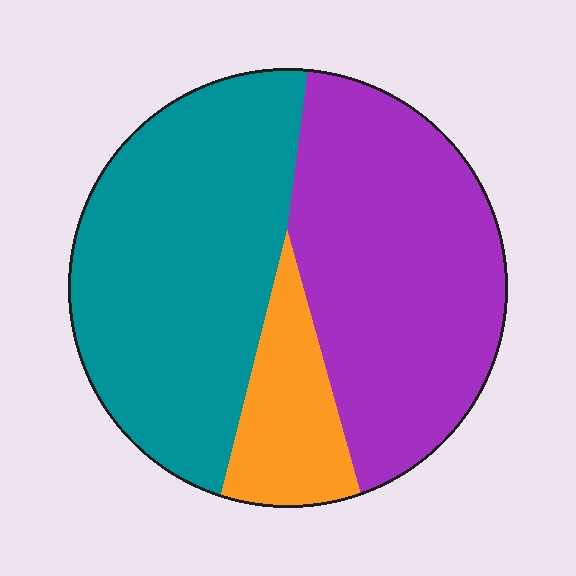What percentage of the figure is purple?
Purple takes up about two fifths (2/5) of the figure.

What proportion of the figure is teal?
Teal takes up between a quarter and a half of the figure.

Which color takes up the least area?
Orange, at roughly 15%.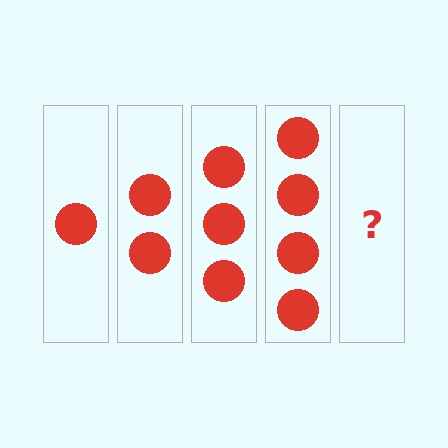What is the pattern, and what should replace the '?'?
The pattern is that each step adds one more circle. The '?' should be 5 circles.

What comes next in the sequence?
The next element should be 5 circles.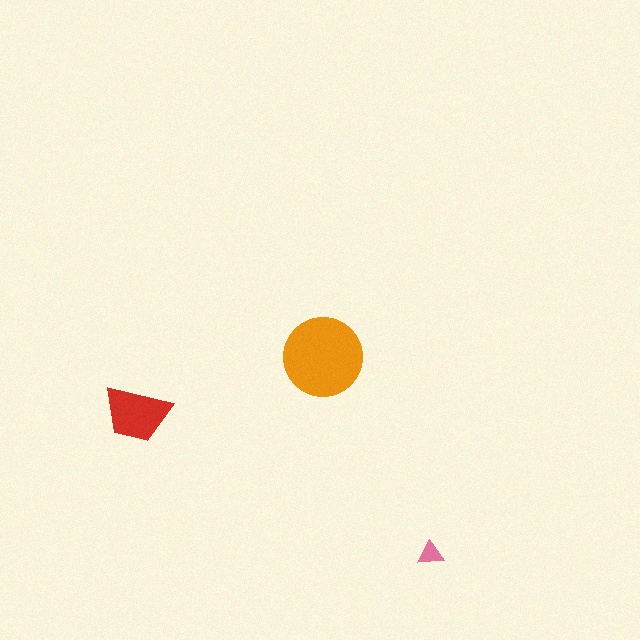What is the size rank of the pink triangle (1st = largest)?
3rd.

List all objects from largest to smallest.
The orange circle, the red trapezoid, the pink triangle.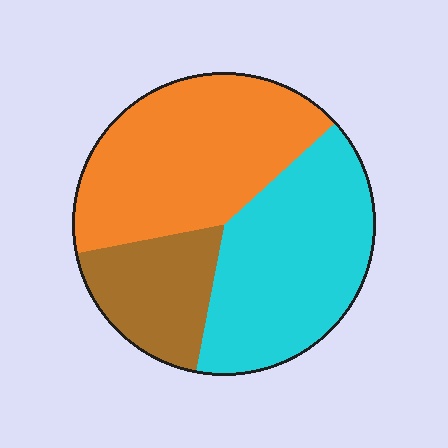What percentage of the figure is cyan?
Cyan takes up between a quarter and a half of the figure.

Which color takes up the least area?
Brown, at roughly 20%.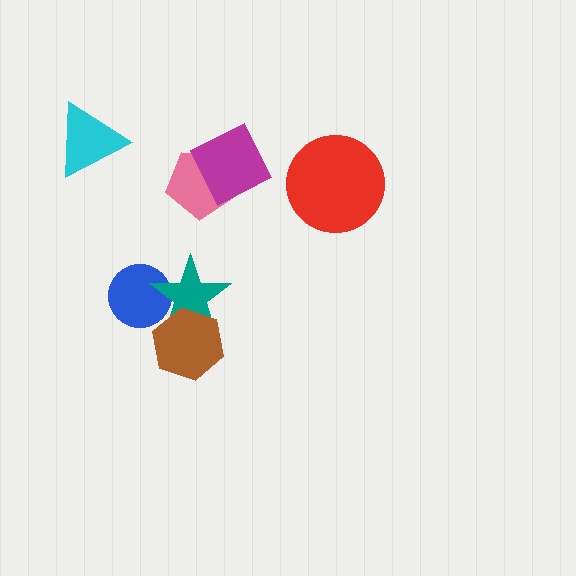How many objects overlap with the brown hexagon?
1 object overlaps with the brown hexagon.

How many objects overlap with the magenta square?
1 object overlaps with the magenta square.